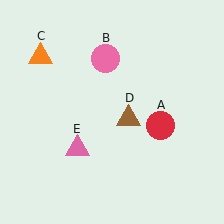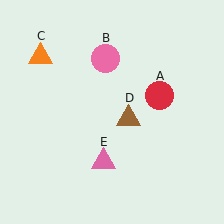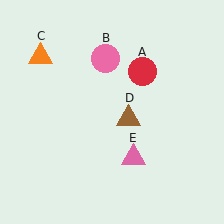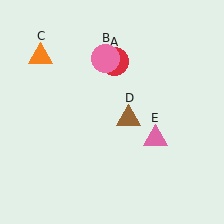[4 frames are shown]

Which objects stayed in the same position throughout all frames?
Pink circle (object B) and orange triangle (object C) and brown triangle (object D) remained stationary.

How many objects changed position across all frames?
2 objects changed position: red circle (object A), pink triangle (object E).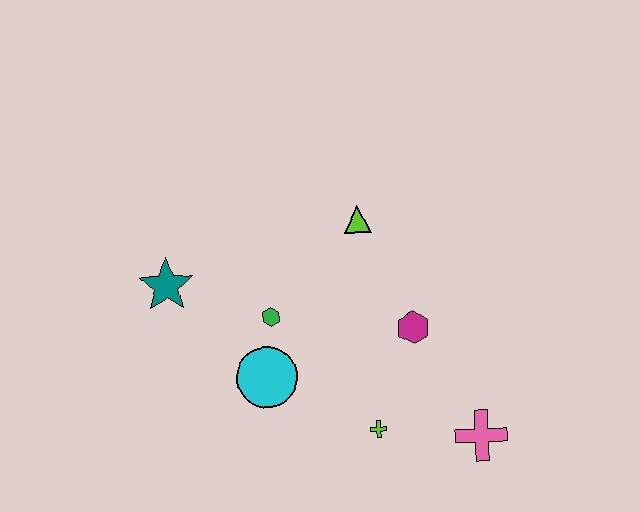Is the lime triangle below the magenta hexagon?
No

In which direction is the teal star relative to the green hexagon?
The teal star is to the left of the green hexagon.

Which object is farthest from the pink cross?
The teal star is farthest from the pink cross.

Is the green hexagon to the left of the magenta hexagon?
Yes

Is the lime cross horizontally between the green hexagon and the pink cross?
Yes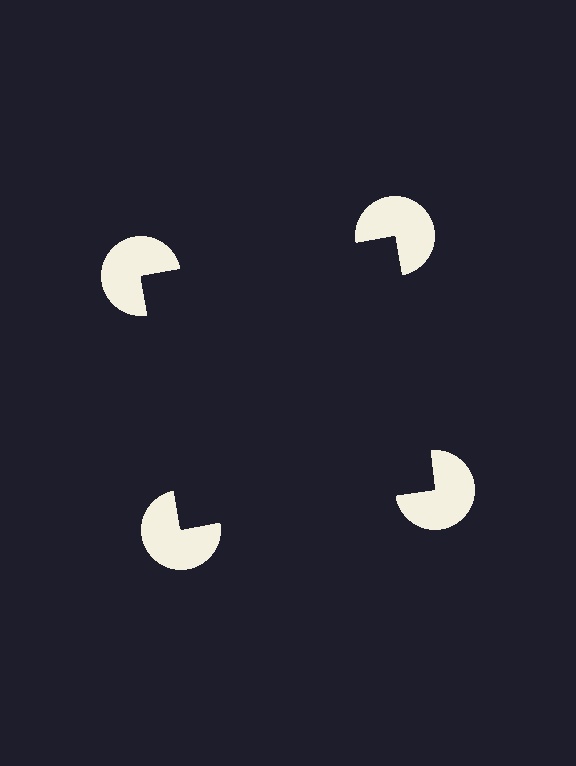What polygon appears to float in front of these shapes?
An illusory square — its edges are inferred from the aligned wedge cuts in the pac-man discs, not physically drawn.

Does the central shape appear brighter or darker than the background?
It typically appears slightly darker than the background, even though no actual brightness change is drawn.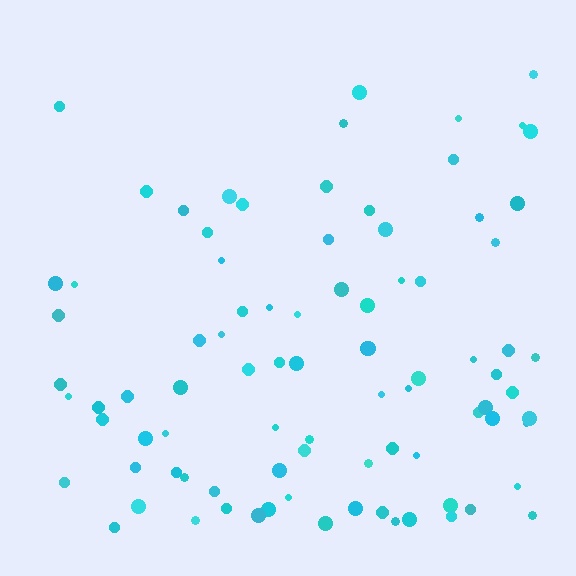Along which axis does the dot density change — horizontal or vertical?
Vertical.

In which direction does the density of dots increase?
From top to bottom, with the bottom side densest.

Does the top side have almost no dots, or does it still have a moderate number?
Still a moderate number, just noticeably fewer than the bottom.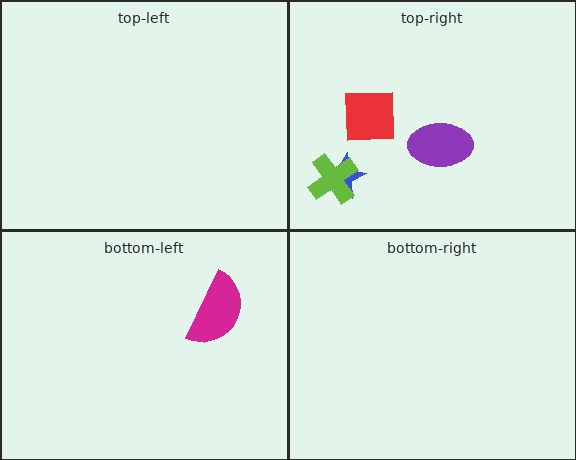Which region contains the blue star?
The top-right region.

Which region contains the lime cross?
The top-right region.